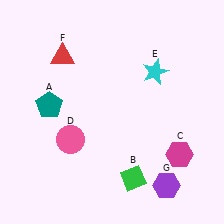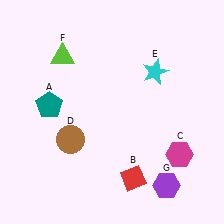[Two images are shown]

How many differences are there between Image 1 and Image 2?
There are 3 differences between the two images.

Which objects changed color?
B changed from green to red. D changed from pink to brown. F changed from red to lime.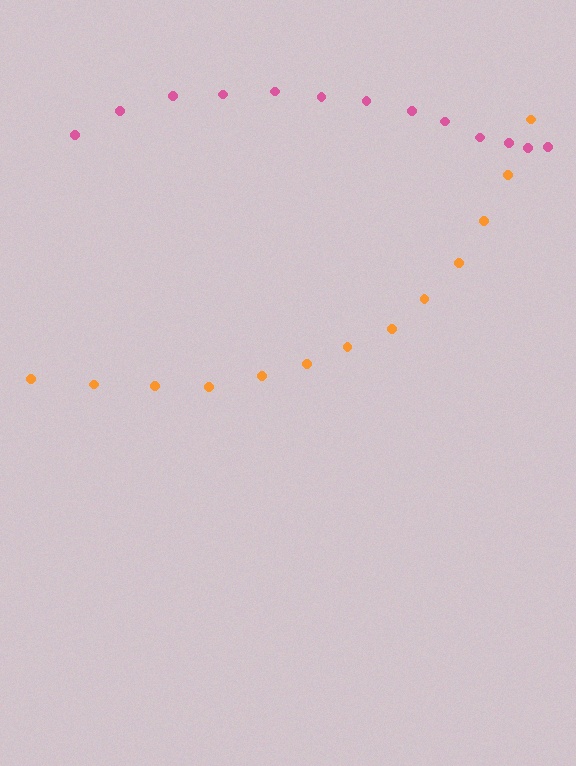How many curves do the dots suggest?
There are 2 distinct paths.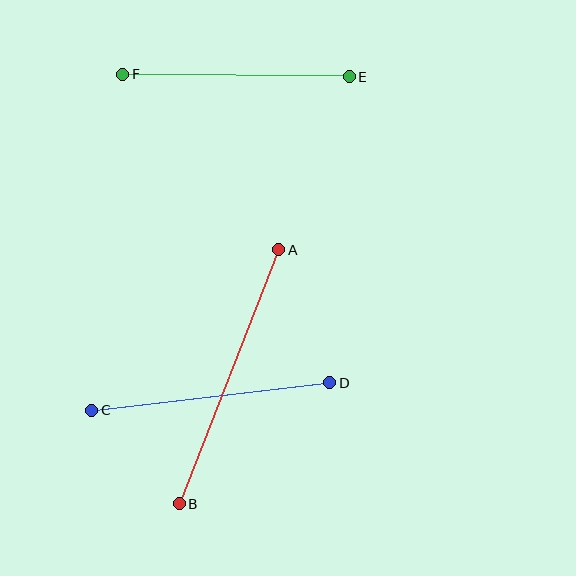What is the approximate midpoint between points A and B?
The midpoint is at approximately (229, 377) pixels.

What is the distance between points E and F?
The distance is approximately 226 pixels.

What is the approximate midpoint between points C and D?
The midpoint is at approximately (211, 396) pixels.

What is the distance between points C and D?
The distance is approximately 240 pixels.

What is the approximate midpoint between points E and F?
The midpoint is at approximately (236, 76) pixels.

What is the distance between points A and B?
The distance is approximately 273 pixels.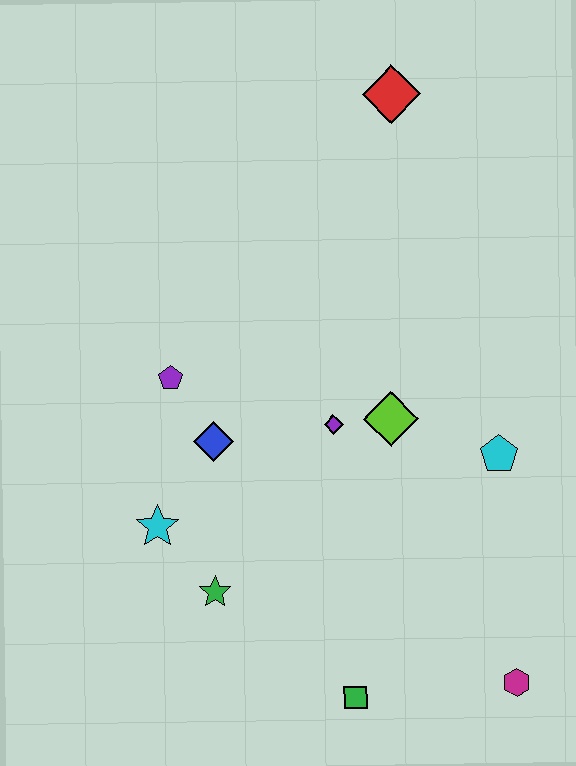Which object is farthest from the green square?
The red diamond is farthest from the green square.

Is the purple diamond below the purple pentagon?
Yes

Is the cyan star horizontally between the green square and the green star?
No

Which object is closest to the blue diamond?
The purple pentagon is closest to the blue diamond.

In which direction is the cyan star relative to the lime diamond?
The cyan star is to the left of the lime diamond.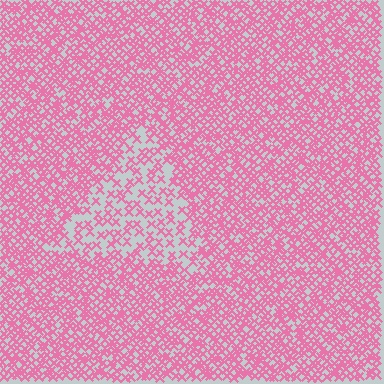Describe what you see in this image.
The image contains small pink elements arranged at two different densities. A triangle-shaped region is visible where the elements are less densely packed than the surrounding area.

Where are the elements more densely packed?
The elements are more densely packed outside the triangle boundary.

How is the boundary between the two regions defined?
The boundary is defined by a change in element density (approximately 2.1x ratio). All elements are the same color, size, and shape.